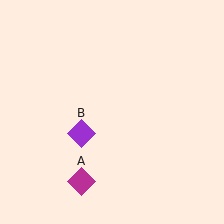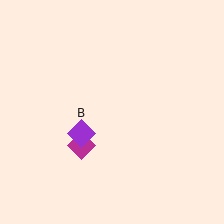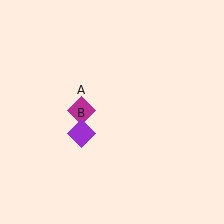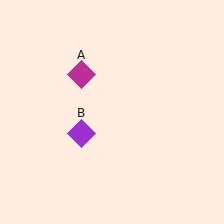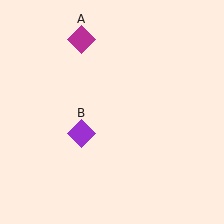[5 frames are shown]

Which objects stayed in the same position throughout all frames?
Purple diamond (object B) remained stationary.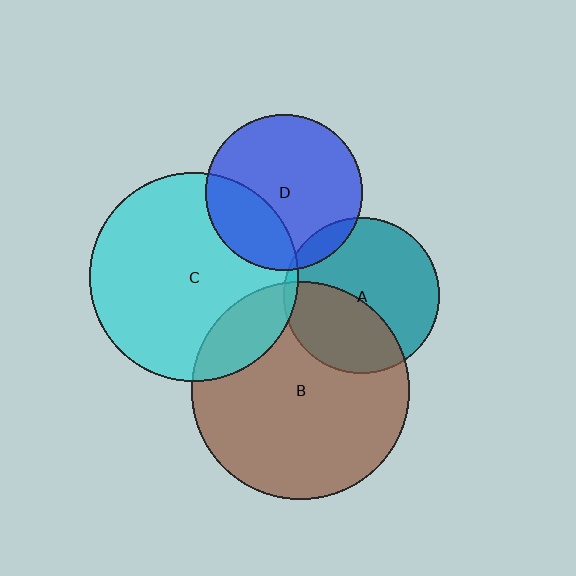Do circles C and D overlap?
Yes.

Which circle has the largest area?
Circle B (brown).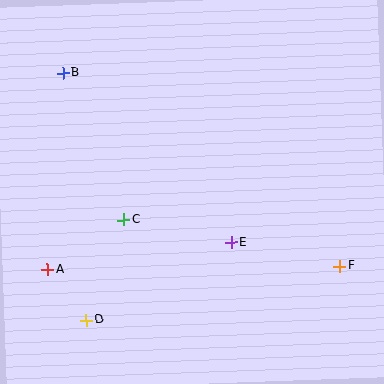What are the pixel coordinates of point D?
Point D is at (86, 320).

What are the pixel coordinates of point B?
Point B is at (63, 73).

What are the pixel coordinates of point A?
Point A is at (47, 270).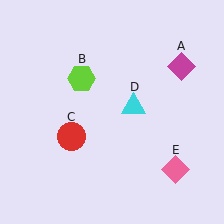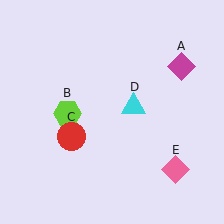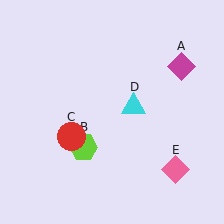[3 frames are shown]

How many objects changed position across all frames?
1 object changed position: lime hexagon (object B).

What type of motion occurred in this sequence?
The lime hexagon (object B) rotated counterclockwise around the center of the scene.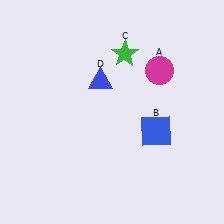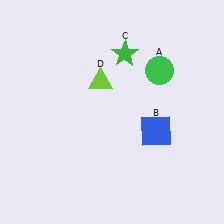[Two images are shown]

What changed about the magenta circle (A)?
In Image 1, A is magenta. In Image 2, it changed to green.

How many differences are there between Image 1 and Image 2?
There are 2 differences between the two images.